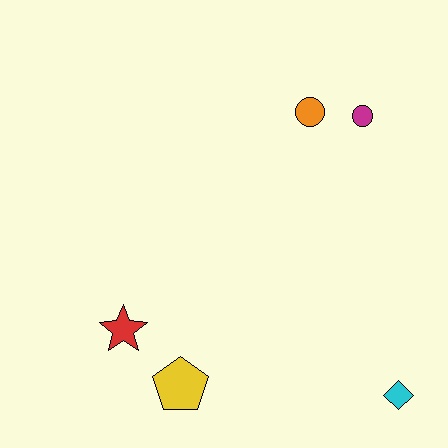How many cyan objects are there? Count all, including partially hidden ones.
There is 1 cyan object.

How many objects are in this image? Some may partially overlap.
There are 5 objects.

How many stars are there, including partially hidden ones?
There is 1 star.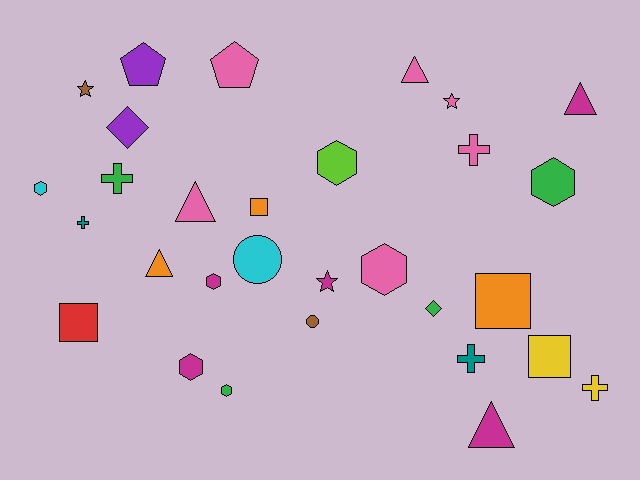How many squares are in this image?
There are 4 squares.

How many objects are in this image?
There are 30 objects.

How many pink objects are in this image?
There are 6 pink objects.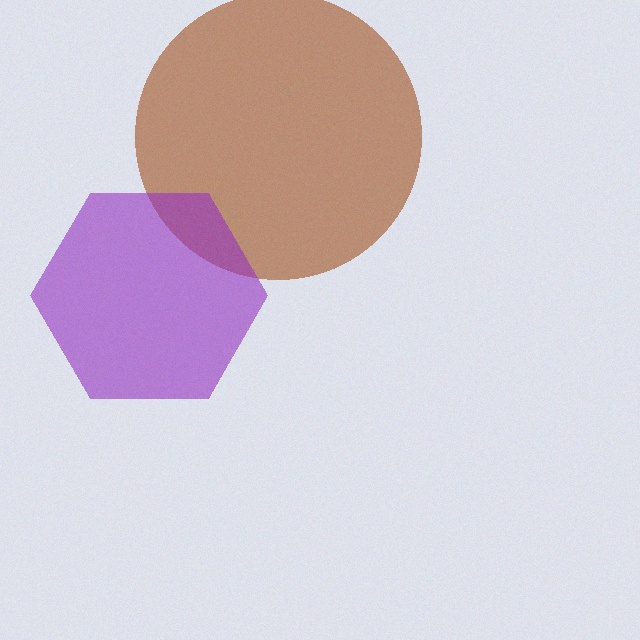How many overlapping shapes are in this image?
There are 2 overlapping shapes in the image.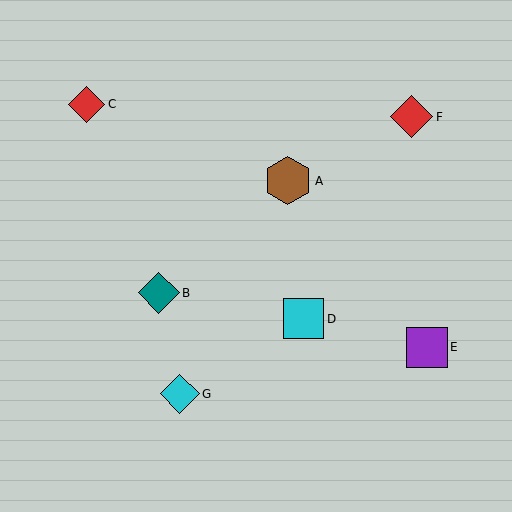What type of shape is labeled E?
Shape E is a purple square.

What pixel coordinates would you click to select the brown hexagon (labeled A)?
Click at (288, 181) to select the brown hexagon A.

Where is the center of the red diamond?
The center of the red diamond is at (87, 104).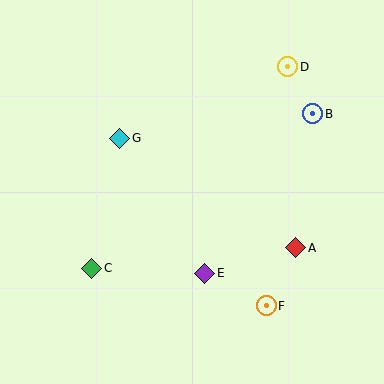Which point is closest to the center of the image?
Point E at (205, 273) is closest to the center.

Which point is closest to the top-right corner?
Point D is closest to the top-right corner.